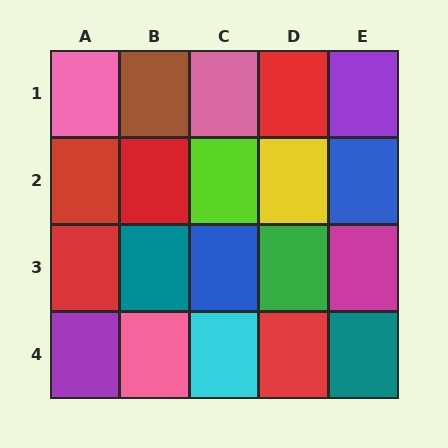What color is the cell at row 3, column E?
Magenta.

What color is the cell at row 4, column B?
Pink.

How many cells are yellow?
1 cell is yellow.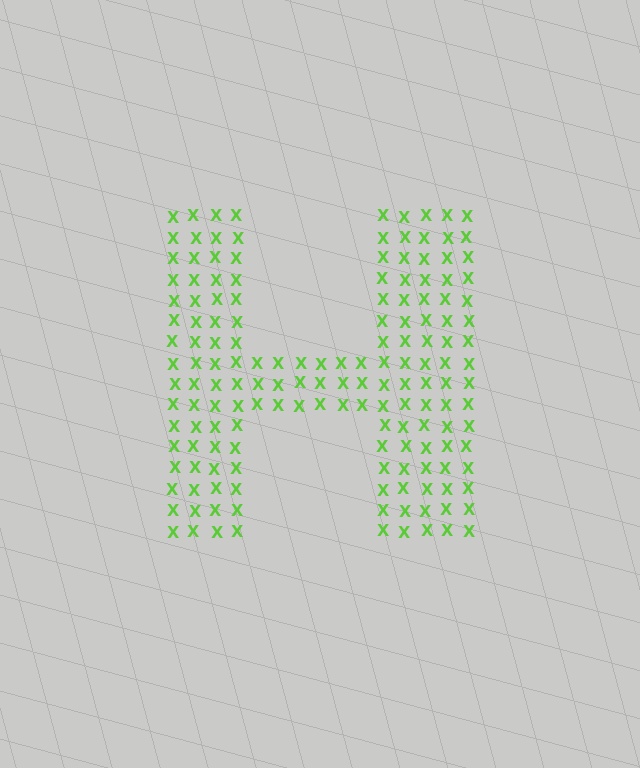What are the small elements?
The small elements are letter X's.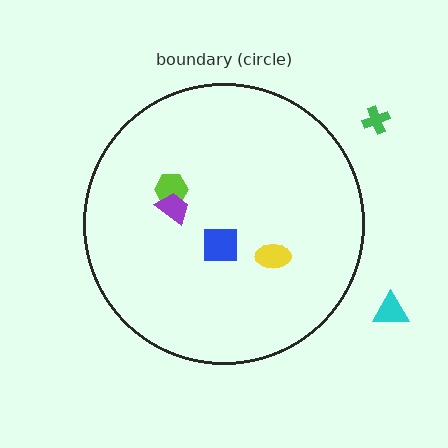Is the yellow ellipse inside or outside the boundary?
Inside.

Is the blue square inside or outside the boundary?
Inside.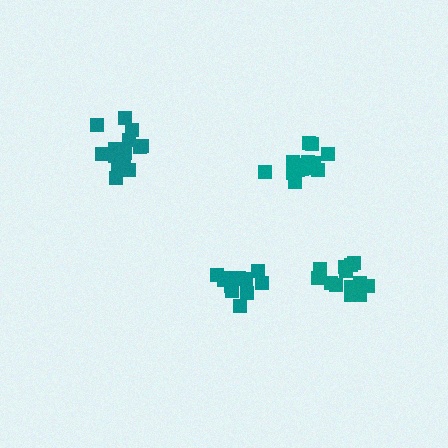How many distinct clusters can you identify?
There are 4 distinct clusters.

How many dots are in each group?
Group 1: 15 dots, Group 2: 15 dots, Group 3: 13 dots, Group 4: 12 dots (55 total).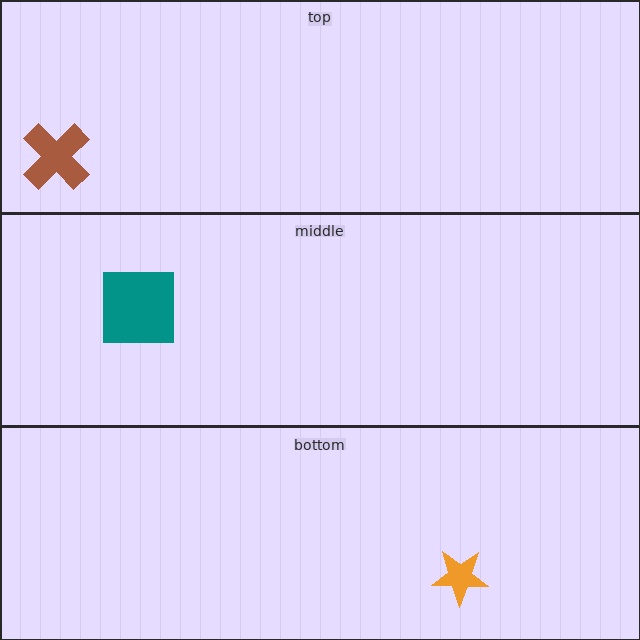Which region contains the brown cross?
The top region.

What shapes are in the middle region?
The teal square.